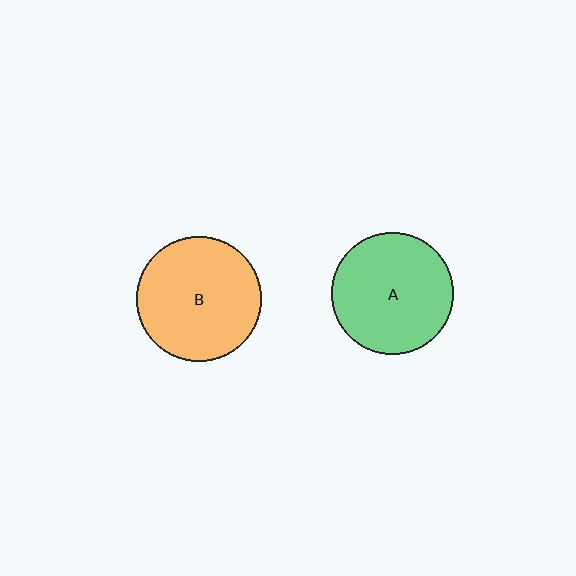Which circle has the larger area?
Circle B (orange).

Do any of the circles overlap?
No, none of the circles overlap.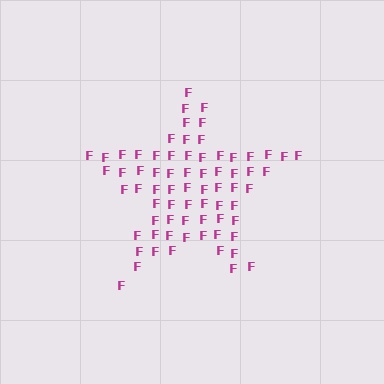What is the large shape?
The large shape is a star.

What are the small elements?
The small elements are letter F's.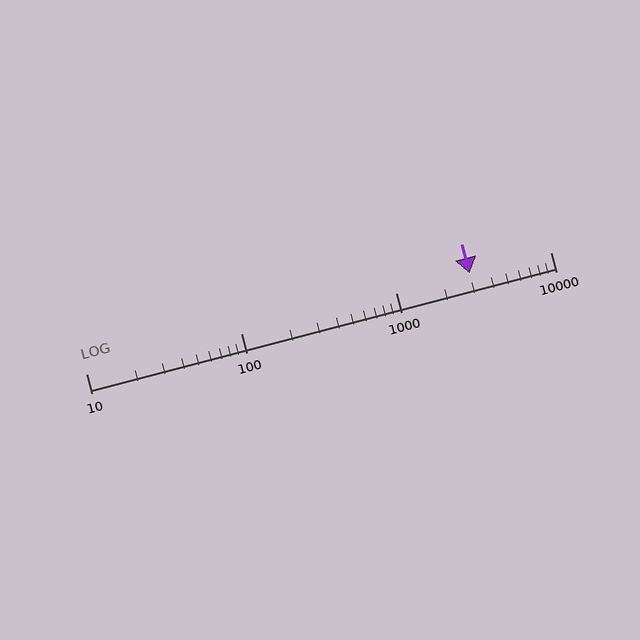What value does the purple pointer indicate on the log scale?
The pointer indicates approximately 3000.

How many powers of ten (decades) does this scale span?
The scale spans 3 decades, from 10 to 10000.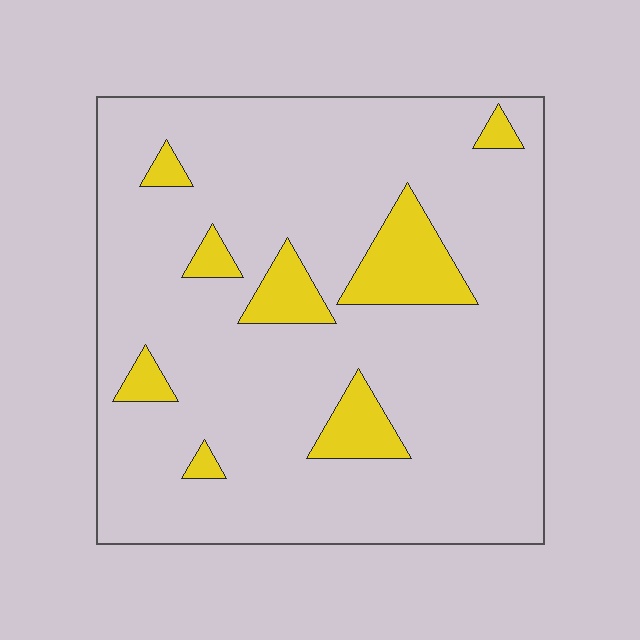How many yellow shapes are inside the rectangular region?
8.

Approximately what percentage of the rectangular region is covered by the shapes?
Approximately 15%.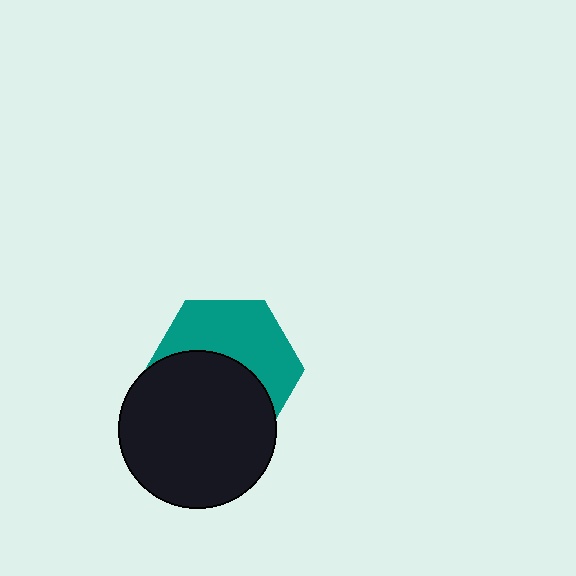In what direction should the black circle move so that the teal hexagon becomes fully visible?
The black circle should move down. That is the shortest direction to clear the overlap and leave the teal hexagon fully visible.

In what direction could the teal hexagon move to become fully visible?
The teal hexagon could move up. That would shift it out from behind the black circle entirely.